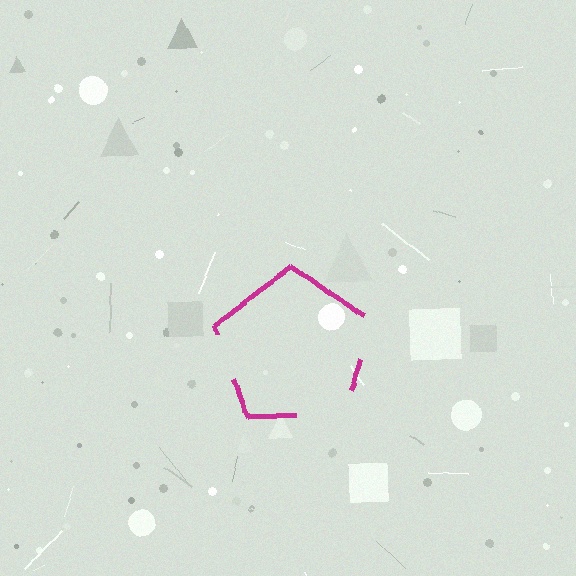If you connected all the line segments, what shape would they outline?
They would outline a pentagon.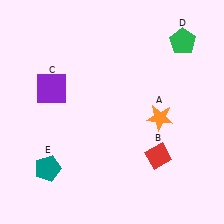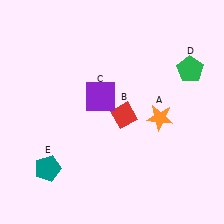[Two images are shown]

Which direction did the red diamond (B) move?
The red diamond (B) moved up.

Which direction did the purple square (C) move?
The purple square (C) moved right.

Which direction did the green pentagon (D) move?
The green pentagon (D) moved down.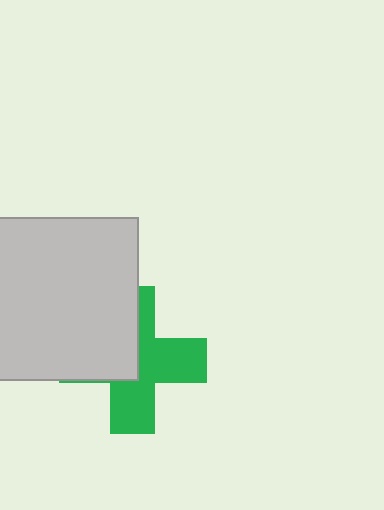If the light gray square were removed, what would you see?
You would see the complete green cross.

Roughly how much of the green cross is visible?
About half of it is visible (roughly 56%).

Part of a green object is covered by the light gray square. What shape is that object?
It is a cross.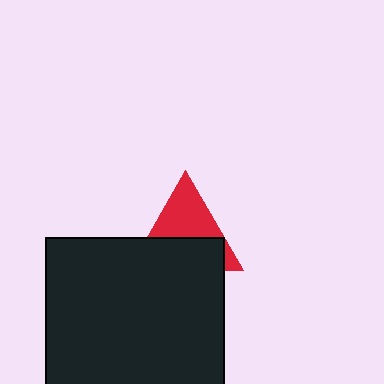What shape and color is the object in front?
The object in front is a black square.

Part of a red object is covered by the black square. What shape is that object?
It is a triangle.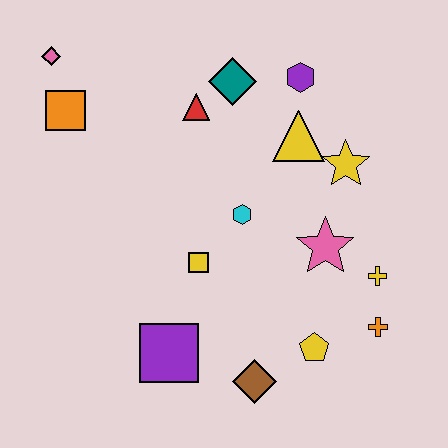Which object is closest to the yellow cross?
The orange cross is closest to the yellow cross.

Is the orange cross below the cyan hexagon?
Yes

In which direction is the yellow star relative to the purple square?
The yellow star is above the purple square.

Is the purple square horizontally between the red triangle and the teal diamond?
No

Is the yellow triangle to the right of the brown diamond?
Yes